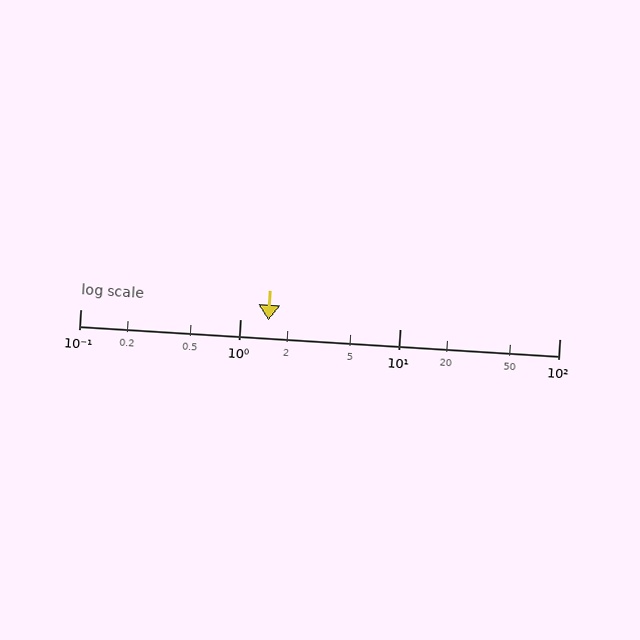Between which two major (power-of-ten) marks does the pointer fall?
The pointer is between 1 and 10.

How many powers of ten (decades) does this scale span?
The scale spans 3 decades, from 0.1 to 100.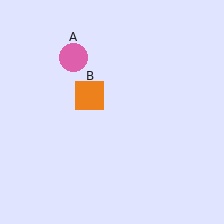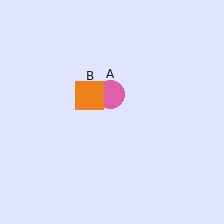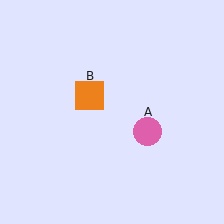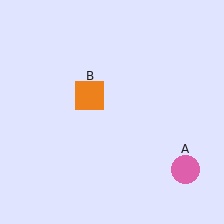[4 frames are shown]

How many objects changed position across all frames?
1 object changed position: pink circle (object A).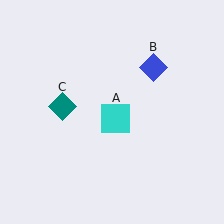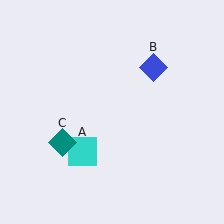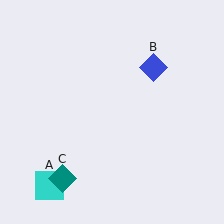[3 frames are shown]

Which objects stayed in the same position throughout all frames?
Blue diamond (object B) remained stationary.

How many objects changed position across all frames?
2 objects changed position: cyan square (object A), teal diamond (object C).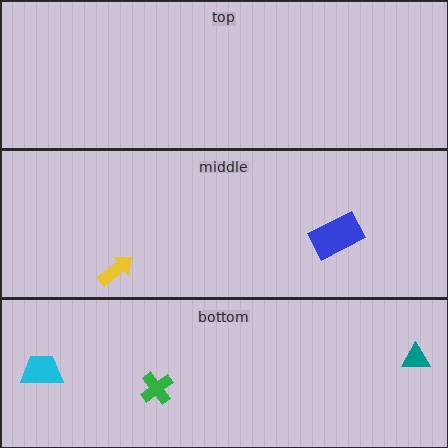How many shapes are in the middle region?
2.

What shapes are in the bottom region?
The green cross, the cyan trapezoid, the teal triangle.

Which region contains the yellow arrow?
The middle region.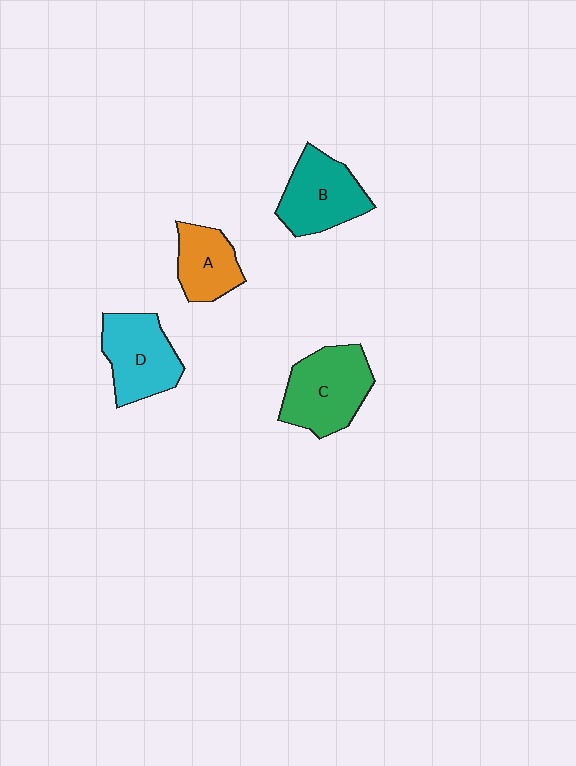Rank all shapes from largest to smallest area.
From largest to smallest: C (green), D (cyan), B (teal), A (orange).